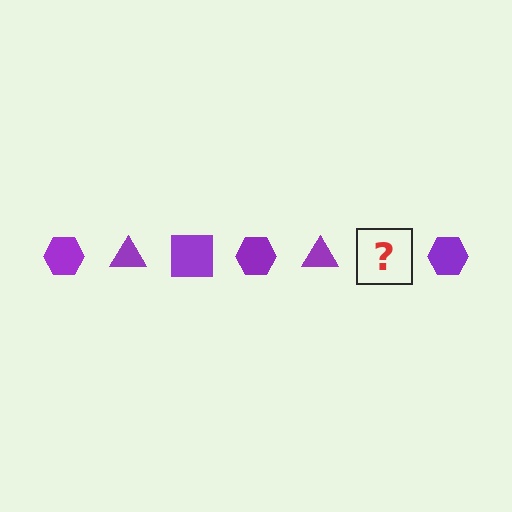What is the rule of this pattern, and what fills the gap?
The rule is that the pattern cycles through hexagon, triangle, square shapes in purple. The gap should be filled with a purple square.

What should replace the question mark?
The question mark should be replaced with a purple square.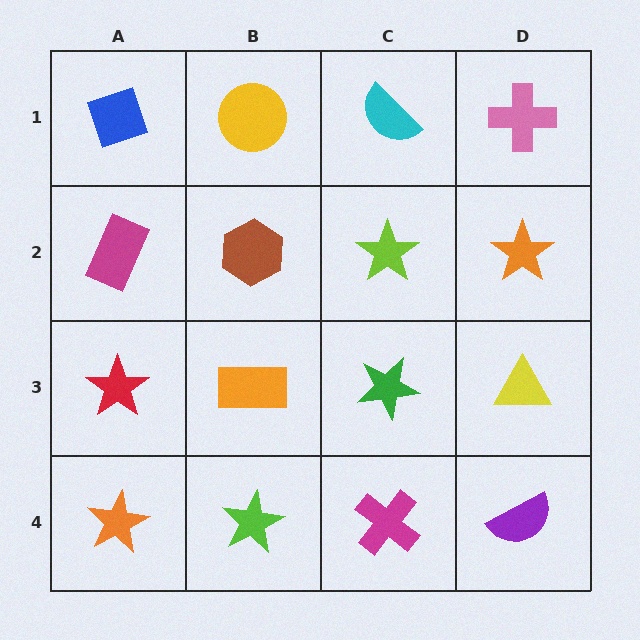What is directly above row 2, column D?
A pink cross.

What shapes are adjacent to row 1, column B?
A brown hexagon (row 2, column B), a blue diamond (row 1, column A), a cyan semicircle (row 1, column C).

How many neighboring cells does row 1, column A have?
2.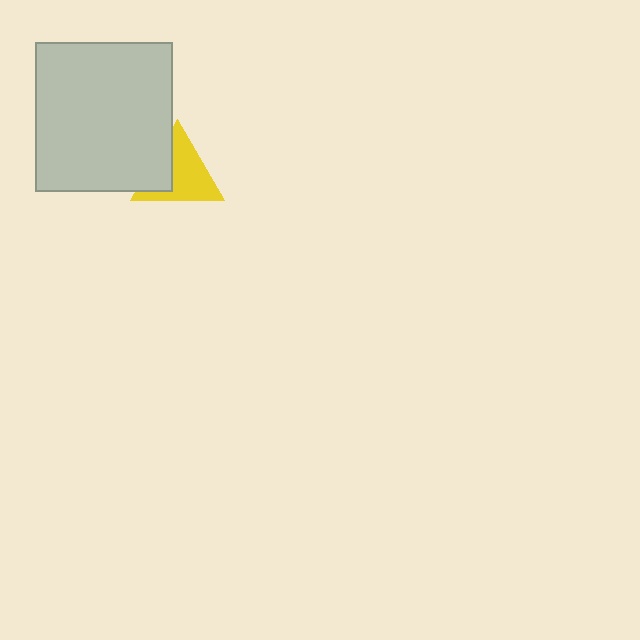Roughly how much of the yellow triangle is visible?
Most of it is visible (roughly 68%).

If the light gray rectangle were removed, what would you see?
You would see the complete yellow triangle.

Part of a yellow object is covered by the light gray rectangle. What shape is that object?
It is a triangle.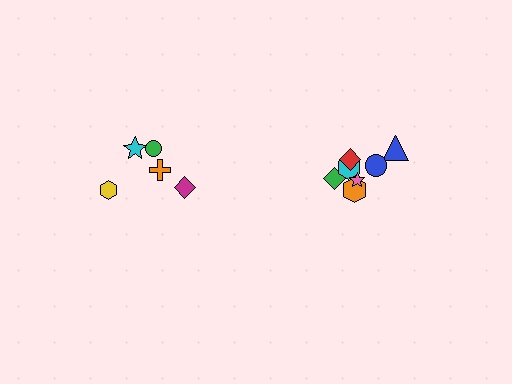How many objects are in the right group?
There are 7 objects.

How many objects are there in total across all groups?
There are 12 objects.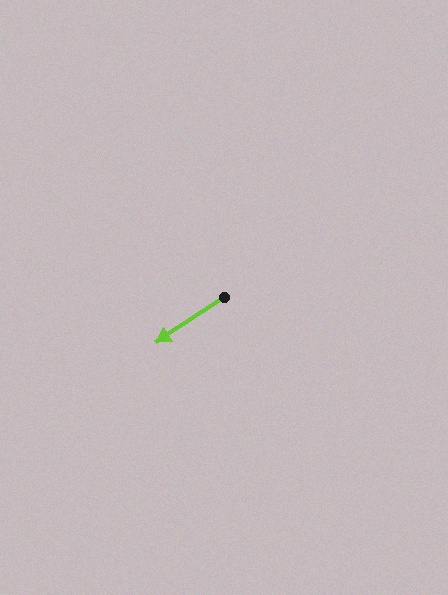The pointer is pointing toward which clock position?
Roughly 8 o'clock.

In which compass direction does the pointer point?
Southwest.